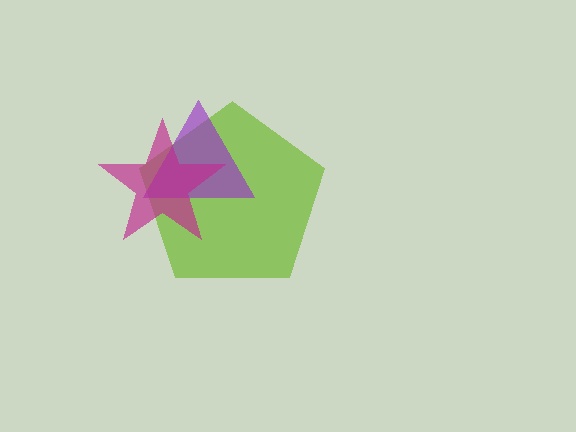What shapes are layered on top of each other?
The layered shapes are: a lime pentagon, a purple triangle, a magenta star.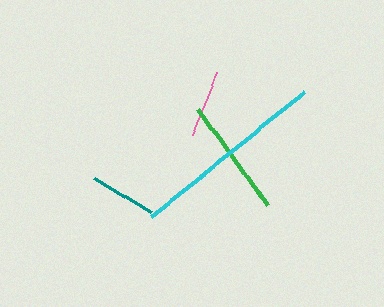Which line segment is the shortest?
The teal line is the shortest at approximately 67 pixels.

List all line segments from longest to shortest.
From longest to shortest: cyan, green, pink, teal.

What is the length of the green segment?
The green segment is approximately 120 pixels long.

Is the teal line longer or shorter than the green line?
The green line is longer than the teal line.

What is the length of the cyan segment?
The cyan segment is approximately 197 pixels long.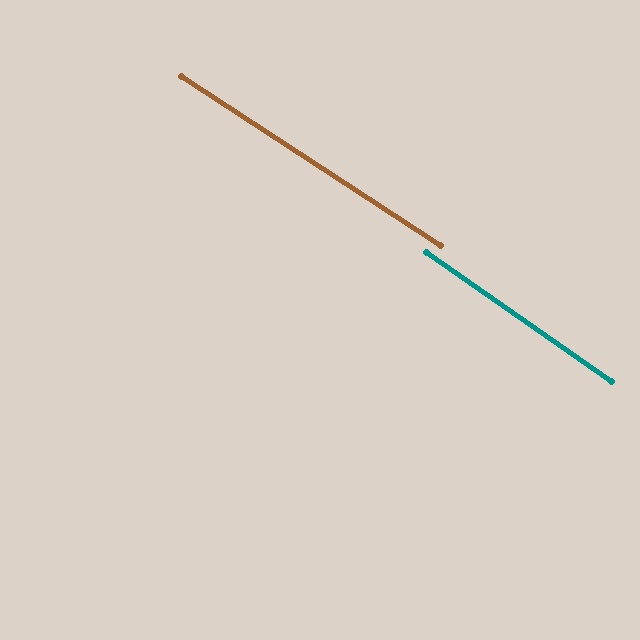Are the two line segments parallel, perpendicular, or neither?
Parallel — their directions differ by only 1.7°.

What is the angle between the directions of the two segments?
Approximately 2 degrees.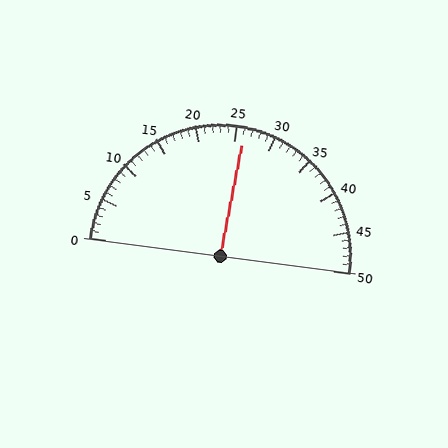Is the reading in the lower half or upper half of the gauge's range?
The reading is in the upper half of the range (0 to 50).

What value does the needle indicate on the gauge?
The needle indicates approximately 26.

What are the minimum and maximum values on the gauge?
The gauge ranges from 0 to 50.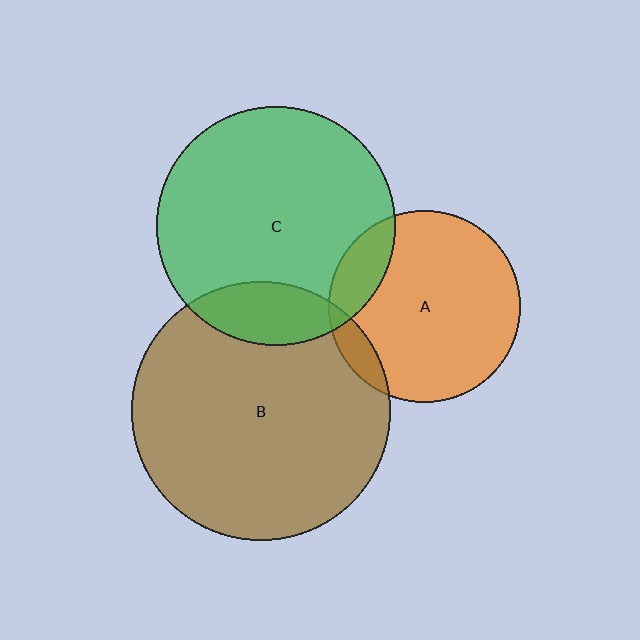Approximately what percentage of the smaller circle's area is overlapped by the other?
Approximately 15%.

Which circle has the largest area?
Circle B (brown).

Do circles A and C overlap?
Yes.